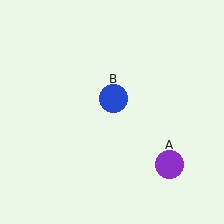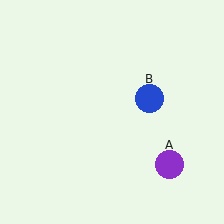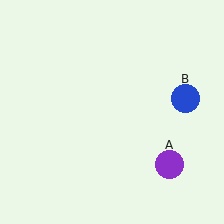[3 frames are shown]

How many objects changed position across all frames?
1 object changed position: blue circle (object B).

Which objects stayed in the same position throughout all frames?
Purple circle (object A) remained stationary.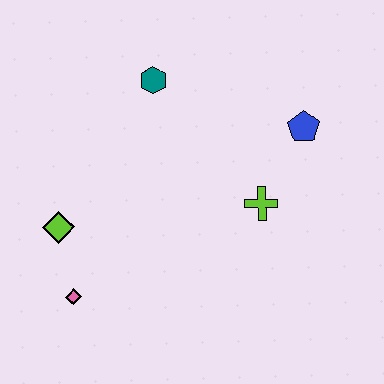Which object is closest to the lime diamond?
The pink diamond is closest to the lime diamond.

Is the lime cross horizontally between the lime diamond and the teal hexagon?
No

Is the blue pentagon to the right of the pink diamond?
Yes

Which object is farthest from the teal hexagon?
The pink diamond is farthest from the teal hexagon.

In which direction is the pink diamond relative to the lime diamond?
The pink diamond is below the lime diamond.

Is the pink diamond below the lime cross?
Yes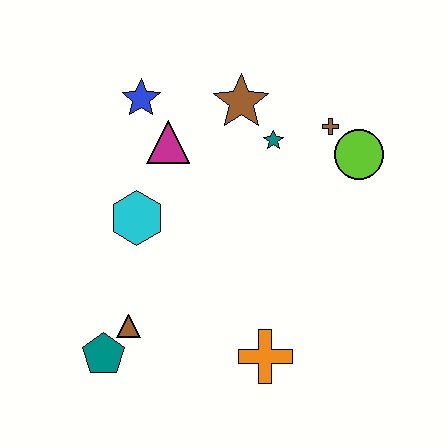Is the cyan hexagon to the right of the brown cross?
No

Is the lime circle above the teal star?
No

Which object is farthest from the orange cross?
The blue star is farthest from the orange cross.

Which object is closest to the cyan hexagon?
The magenta triangle is closest to the cyan hexagon.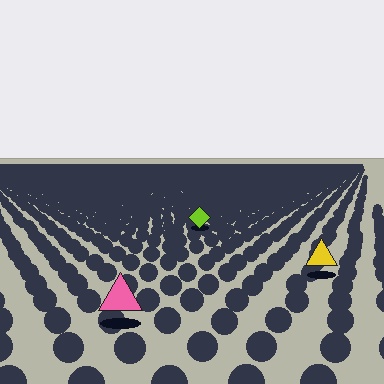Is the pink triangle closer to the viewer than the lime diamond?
Yes. The pink triangle is closer — you can tell from the texture gradient: the ground texture is coarser near it.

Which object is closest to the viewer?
The pink triangle is closest. The texture marks near it are larger and more spread out.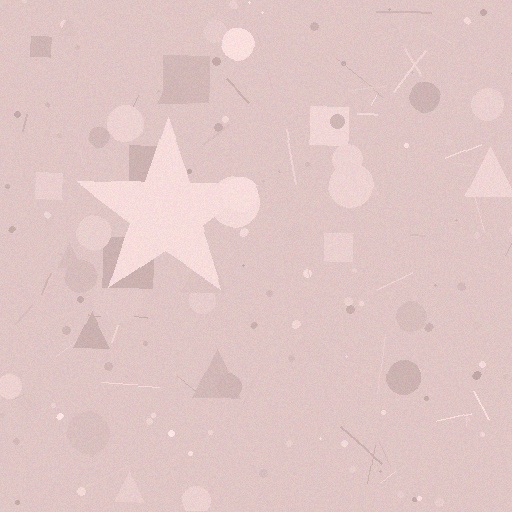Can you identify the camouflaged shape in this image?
The camouflaged shape is a star.